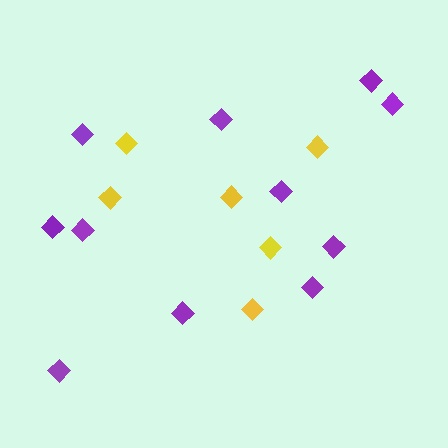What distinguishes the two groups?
There are 2 groups: one group of yellow diamonds (6) and one group of purple diamonds (11).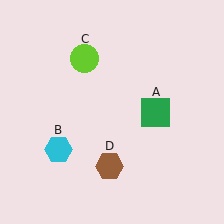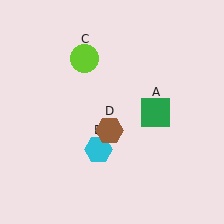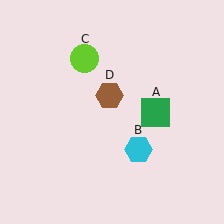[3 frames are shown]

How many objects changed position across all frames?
2 objects changed position: cyan hexagon (object B), brown hexagon (object D).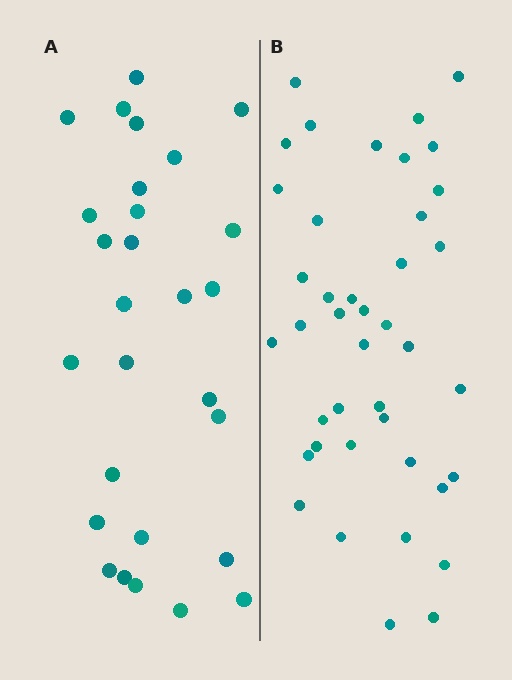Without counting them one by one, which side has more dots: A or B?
Region B (the right region) has more dots.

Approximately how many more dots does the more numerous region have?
Region B has approximately 15 more dots than region A.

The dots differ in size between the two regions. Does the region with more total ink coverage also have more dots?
No. Region A has more total ink coverage because its dots are larger, but region B actually contains more individual dots. Total area can be misleading — the number of items is what matters here.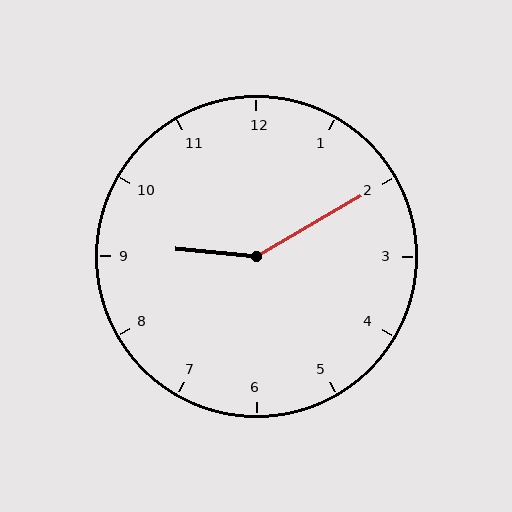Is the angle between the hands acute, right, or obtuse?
It is obtuse.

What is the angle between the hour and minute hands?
Approximately 145 degrees.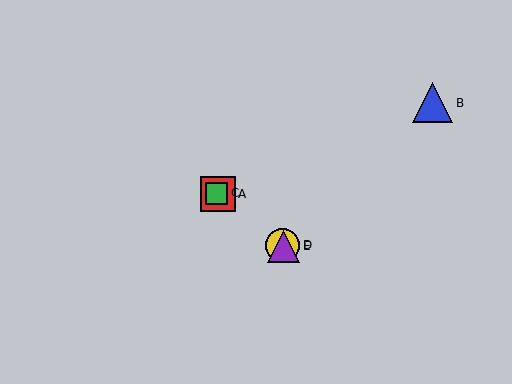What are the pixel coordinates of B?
Object B is at (433, 103).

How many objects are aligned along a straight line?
4 objects (A, C, D, E) are aligned along a straight line.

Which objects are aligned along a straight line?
Objects A, C, D, E are aligned along a straight line.